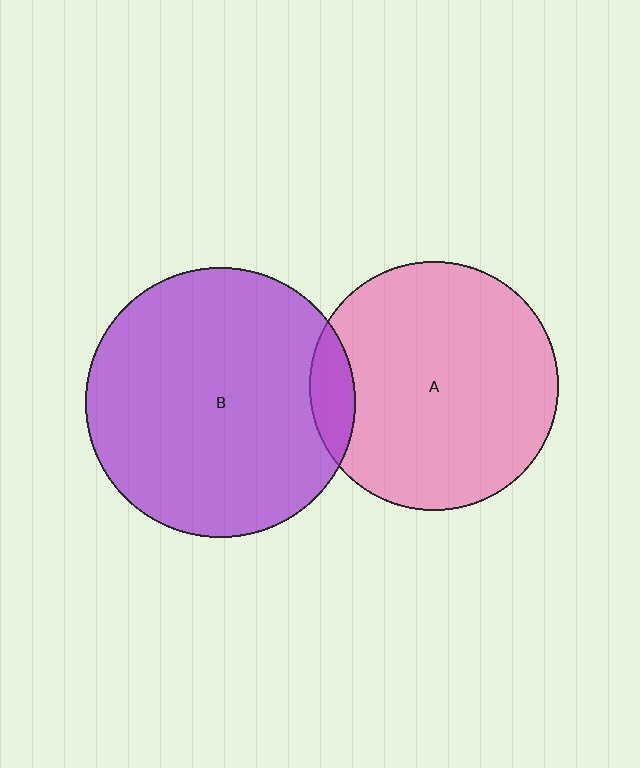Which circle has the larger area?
Circle B (purple).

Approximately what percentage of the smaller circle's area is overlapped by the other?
Approximately 10%.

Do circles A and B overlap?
Yes.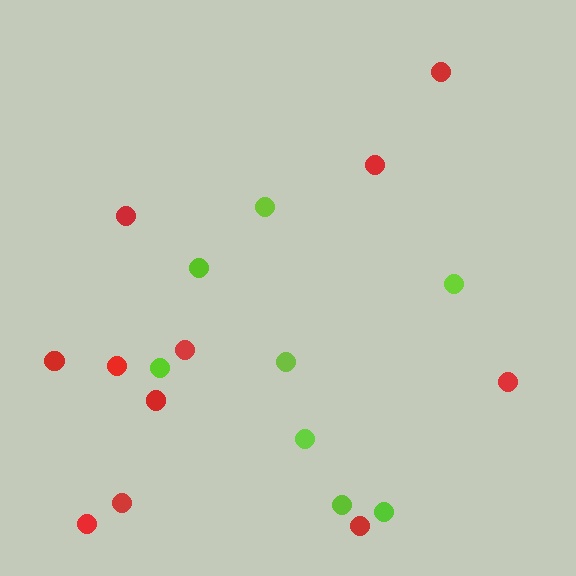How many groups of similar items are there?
There are 2 groups: one group of lime circles (8) and one group of red circles (11).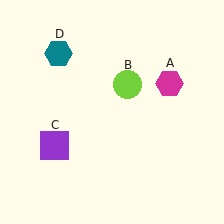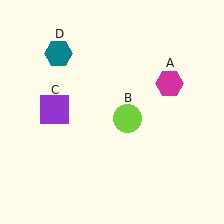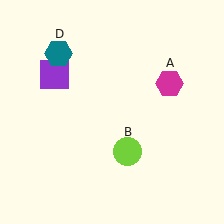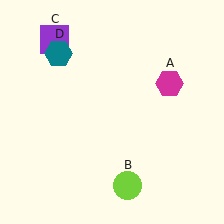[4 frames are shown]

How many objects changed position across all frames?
2 objects changed position: lime circle (object B), purple square (object C).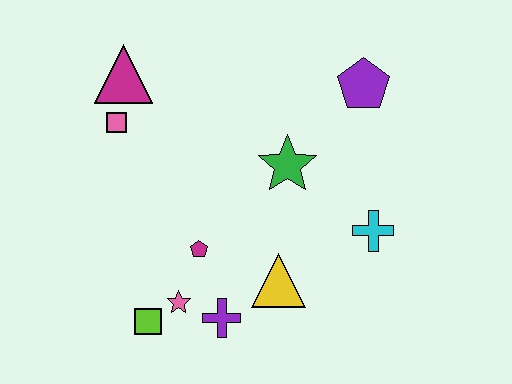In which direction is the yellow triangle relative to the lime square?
The yellow triangle is to the right of the lime square.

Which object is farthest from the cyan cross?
The magenta triangle is farthest from the cyan cross.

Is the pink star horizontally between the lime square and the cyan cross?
Yes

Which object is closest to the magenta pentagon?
The pink star is closest to the magenta pentagon.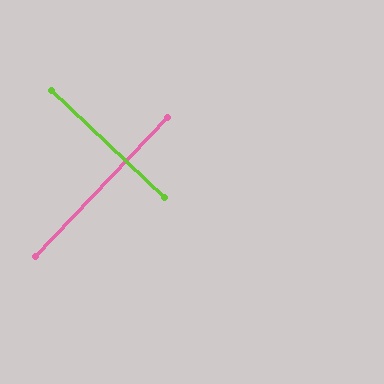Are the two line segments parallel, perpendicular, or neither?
Perpendicular — they meet at approximately 90°.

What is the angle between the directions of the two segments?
Approximately 90 degrees.